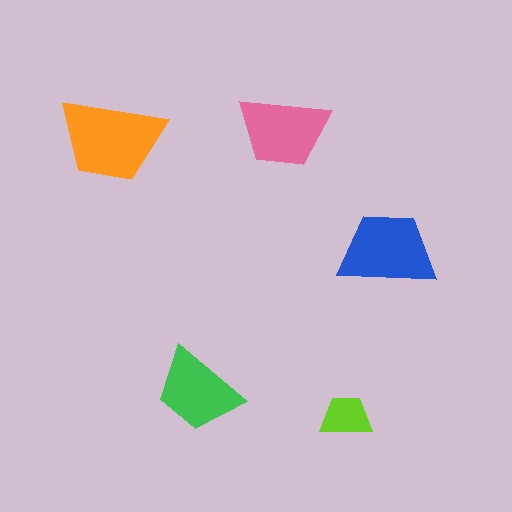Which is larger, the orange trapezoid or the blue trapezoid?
The orange one.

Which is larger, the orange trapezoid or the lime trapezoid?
The orange one.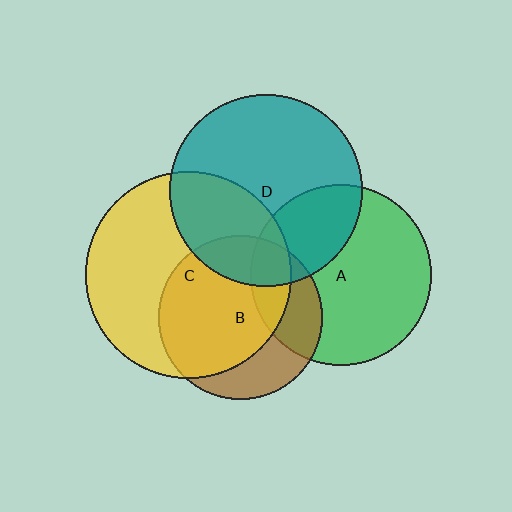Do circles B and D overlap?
Yes.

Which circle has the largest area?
Circle C (yellow).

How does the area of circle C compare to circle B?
Approximately 1.6 times.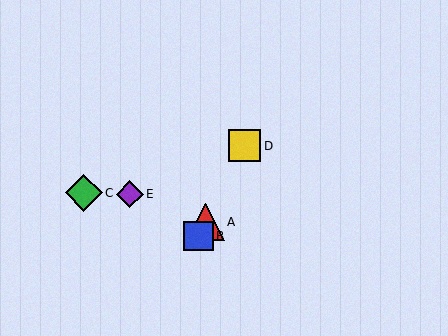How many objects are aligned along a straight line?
3 objects (A, B, D) are aligned along a straight line.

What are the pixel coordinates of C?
Object C is at (84, 193).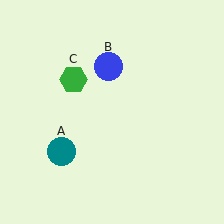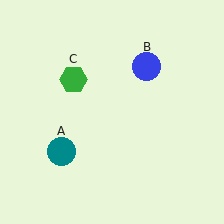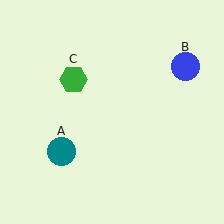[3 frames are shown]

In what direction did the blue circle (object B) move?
The blue circle (object B) moved right.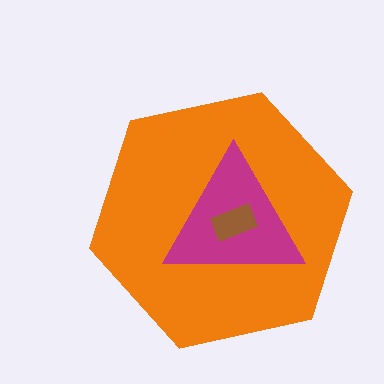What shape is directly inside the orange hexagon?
The magenta triangle.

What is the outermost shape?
The orange hexagon.